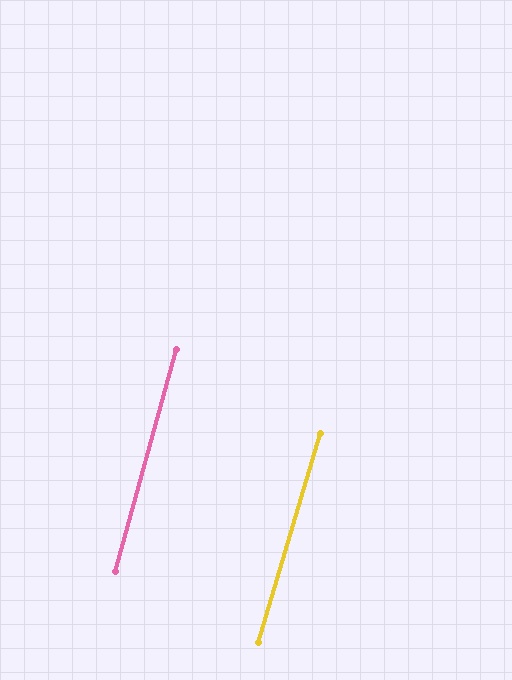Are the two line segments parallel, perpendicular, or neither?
Parallel — their directions differ by only 1.4°.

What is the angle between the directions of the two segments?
Approximately 1 degree.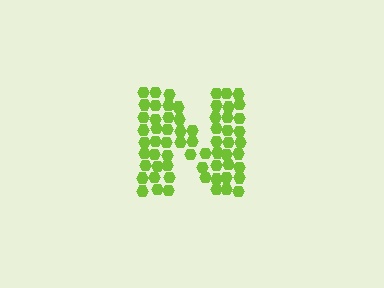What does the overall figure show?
The overall figure shows the letter N.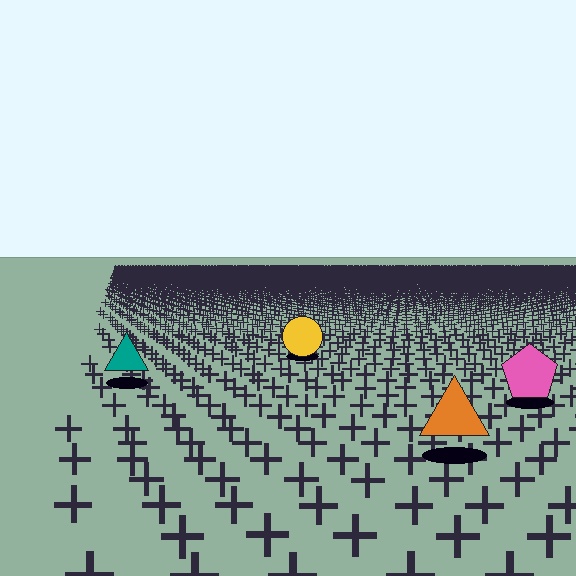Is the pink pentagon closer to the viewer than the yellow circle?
Yes. The pink pentagon is closer — you can tell from the texture gradient: the ground texture is coarser near it.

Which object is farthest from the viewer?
The yellow circle is farthest from the viewer. It appears smaller and the ground texture around it is denser.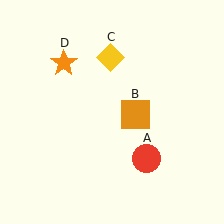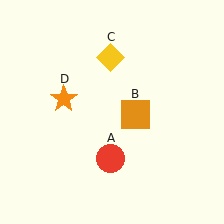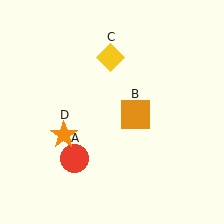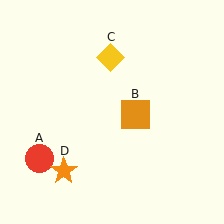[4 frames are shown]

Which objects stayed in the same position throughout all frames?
Orange square (object B) and yellow diamond (object C) remained stationary.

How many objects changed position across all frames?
2 objects changed position: red circle (object A), orange star (object D).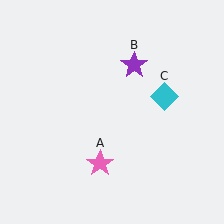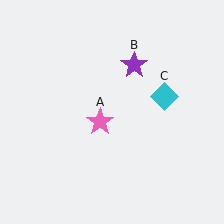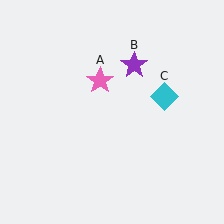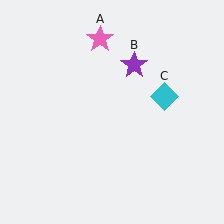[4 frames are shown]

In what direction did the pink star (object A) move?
The pink star (object A) moved up.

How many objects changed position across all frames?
1 object changed position: pink star (object A).